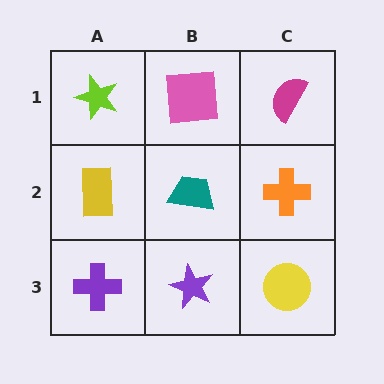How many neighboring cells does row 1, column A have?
2.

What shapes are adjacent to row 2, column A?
A lime star (row 1, column A), a purple cross (row 3, column A), a teal trapezoid (row 2, column B).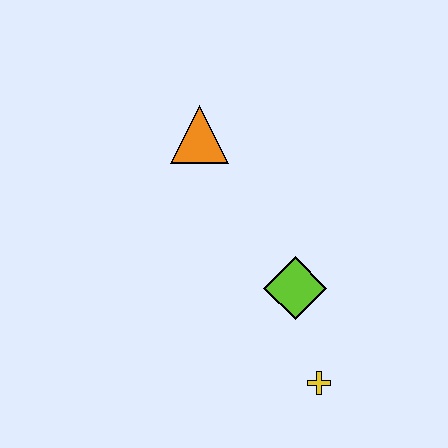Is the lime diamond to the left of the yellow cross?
Yes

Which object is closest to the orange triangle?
The lime diamond is closest to the orange triangle.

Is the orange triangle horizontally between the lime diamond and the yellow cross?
No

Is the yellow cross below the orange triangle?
Yes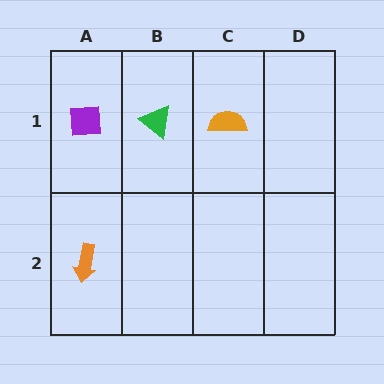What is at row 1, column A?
A purple square.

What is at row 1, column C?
An orange semicircle.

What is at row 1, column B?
A green triangle.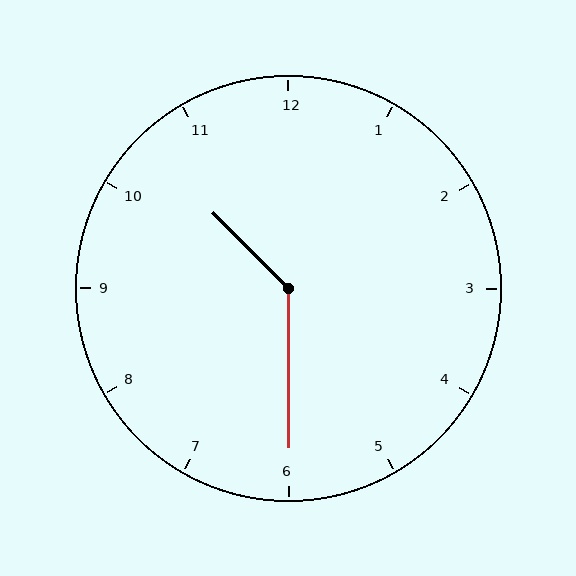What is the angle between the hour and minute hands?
Approximately 135 degrees.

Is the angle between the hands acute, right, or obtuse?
It is obtuse.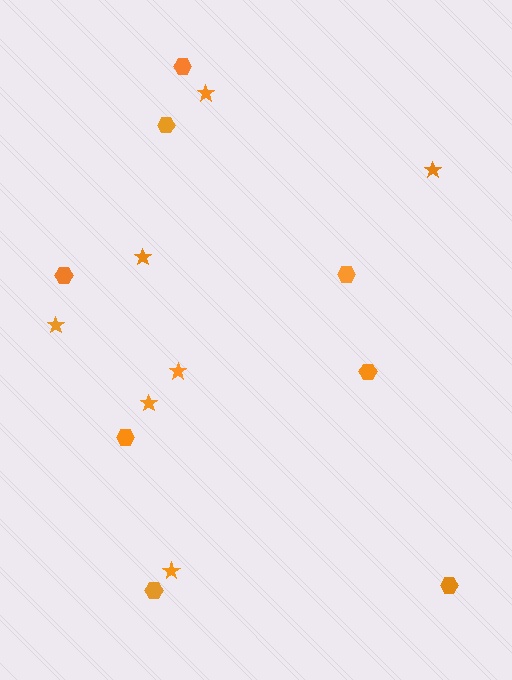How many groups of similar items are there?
There are 2 groups: one group of hexagons (8) and one group of stars (7).